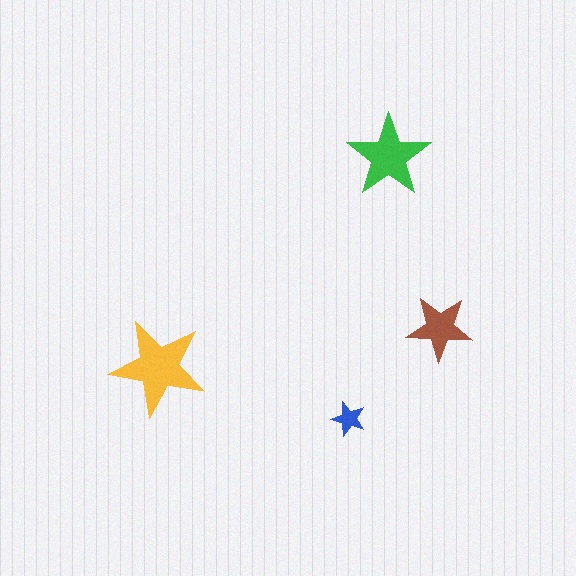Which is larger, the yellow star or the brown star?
The yellow one.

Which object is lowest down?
The blue star is bottommost.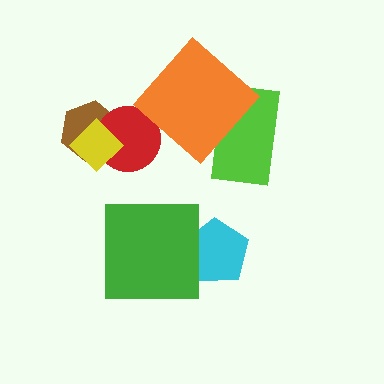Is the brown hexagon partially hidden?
Yes, it is partially covered by another shape.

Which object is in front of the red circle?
The yellow diamond is in front of the red circle.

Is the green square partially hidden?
No, no other shape covers it.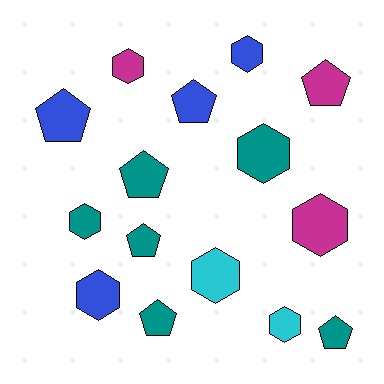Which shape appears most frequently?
Hexagon, with 8 objects.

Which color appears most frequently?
Teal, with 6 objects.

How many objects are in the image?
There are 15 objects.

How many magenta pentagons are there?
There is 1 magenta pentagon.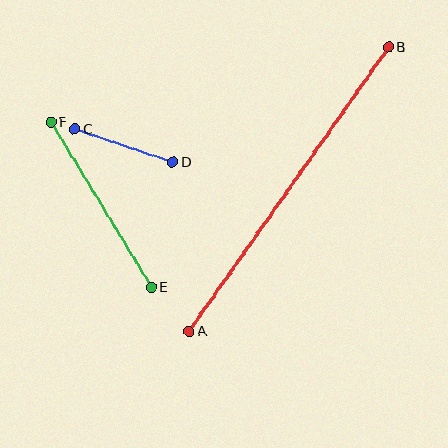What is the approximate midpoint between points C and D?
The midpoint is at approximately (124, 146) pixels.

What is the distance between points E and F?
The distance is approximately 193 pixels.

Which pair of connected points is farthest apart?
Points A and B are farthest apart.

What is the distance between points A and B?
The distance is approximately 347 pixels.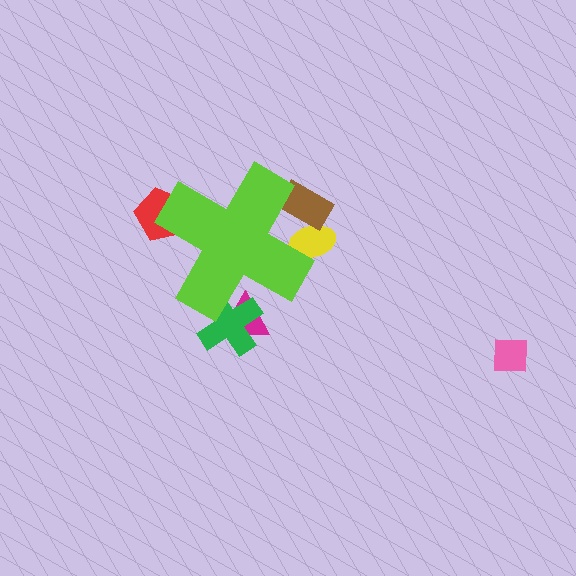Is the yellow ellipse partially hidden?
Yes, the yellow ellipse is partially hidden behind the lime cross.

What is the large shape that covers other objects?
A lime cross.